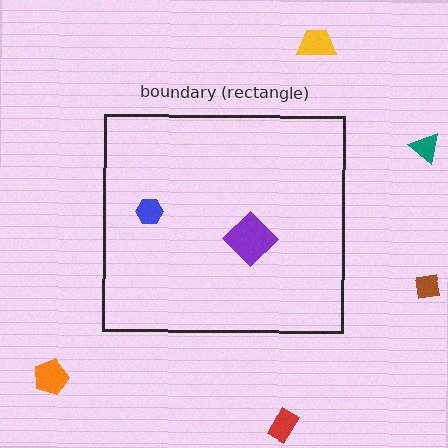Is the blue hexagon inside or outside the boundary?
Inside.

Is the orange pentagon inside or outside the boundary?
Outside.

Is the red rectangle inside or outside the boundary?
Outside.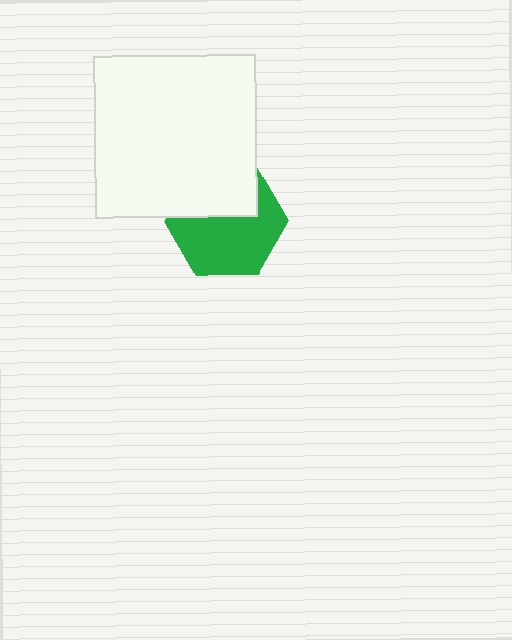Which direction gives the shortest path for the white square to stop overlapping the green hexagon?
Moving up gives the shortest separation.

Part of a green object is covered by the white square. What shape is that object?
It is a hexagon.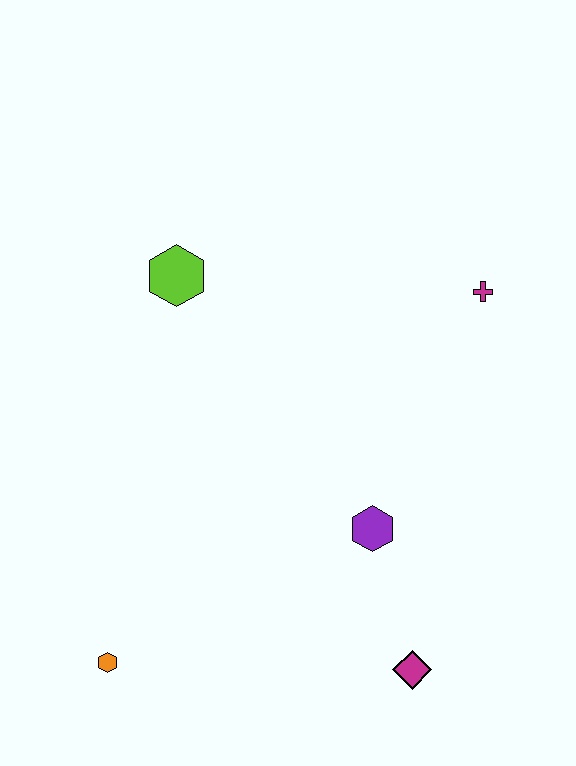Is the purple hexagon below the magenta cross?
Yes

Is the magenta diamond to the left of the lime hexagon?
No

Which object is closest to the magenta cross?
The purple hexagon is closest to the magenta cross.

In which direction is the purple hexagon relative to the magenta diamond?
The purple hexagon is above the magenta diamond.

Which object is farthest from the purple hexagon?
The lime hexagon is farthest from the purple hexagon.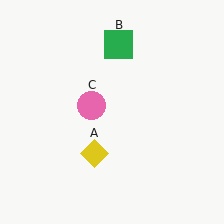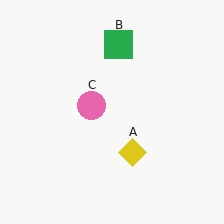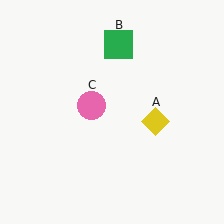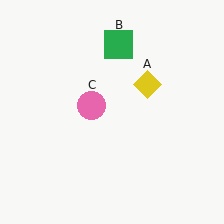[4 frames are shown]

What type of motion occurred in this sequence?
The yellow diamond (object A) rotated counterclockwise around the center of the scene.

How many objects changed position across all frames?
1 object changed position: yellow diamond (object A).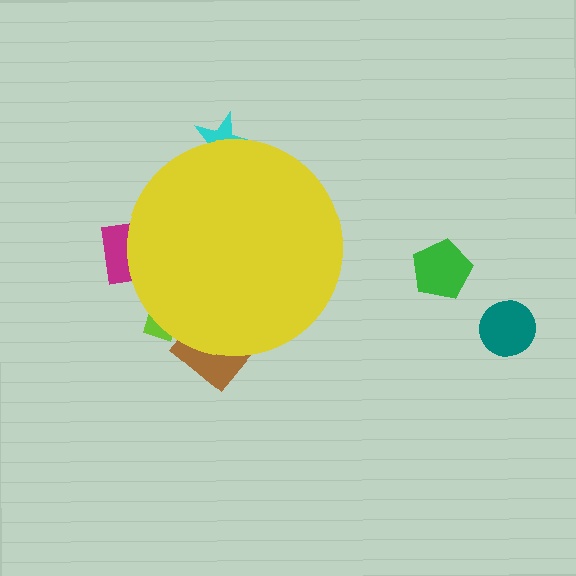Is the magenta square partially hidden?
Yes, the magenta square is partially hidden behind the yellow circle.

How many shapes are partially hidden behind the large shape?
4 shapes are partially hidden.